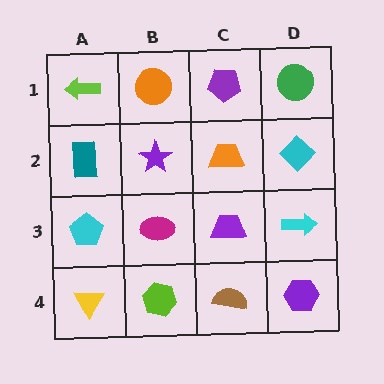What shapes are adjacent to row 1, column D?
A cyan diamond (row 2, column D), a purple pentagon (row 1, column C).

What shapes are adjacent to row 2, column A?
A lime arrow (row 1, column A), a cyan pentagon (row 3, column A), a purple star (row 2, column B).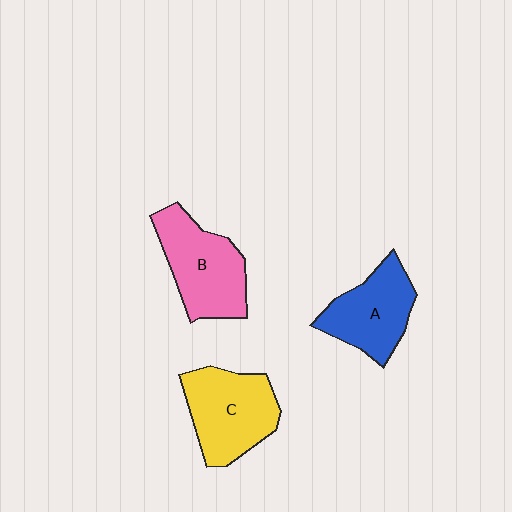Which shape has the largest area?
Shape C (yellow).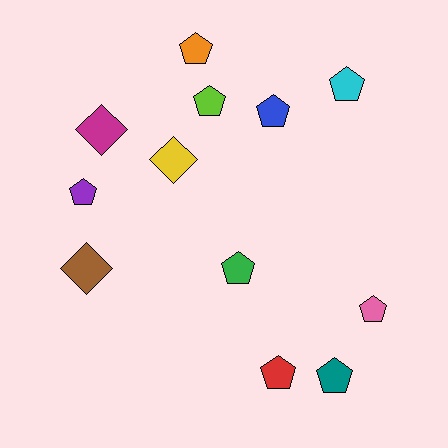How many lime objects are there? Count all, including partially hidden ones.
There is 1 lime object.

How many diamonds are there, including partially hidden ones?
There are 3 diamonds.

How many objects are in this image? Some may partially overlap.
There are 12 objects.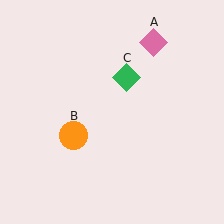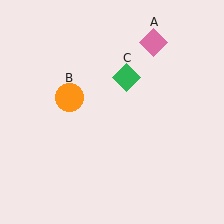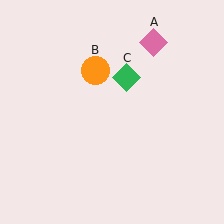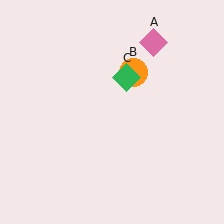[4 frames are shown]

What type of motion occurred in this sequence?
The orange circle (object B) rotated clockwise around the center of the scene.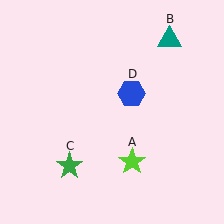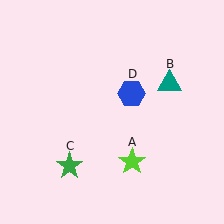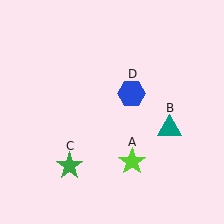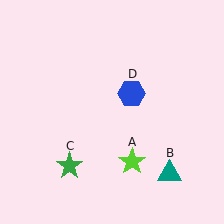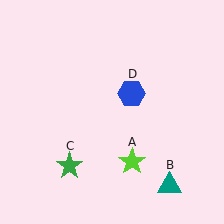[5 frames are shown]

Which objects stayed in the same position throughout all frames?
Lime star (object A) and green star (object C) and blue hexagon (object D) remained stationary.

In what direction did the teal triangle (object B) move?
The teal triangle (object B) moved down.